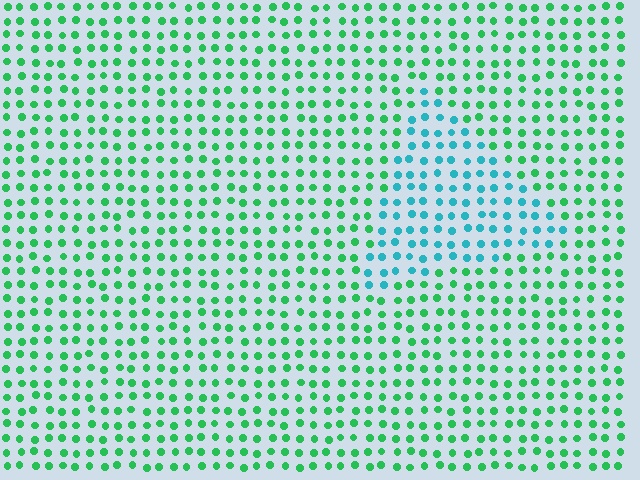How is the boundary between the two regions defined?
The boundary is defined purely by a slight shift in hue (about 46 degrees). Spacing, size, and orientation are identical on both sides.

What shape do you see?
I see a triangle.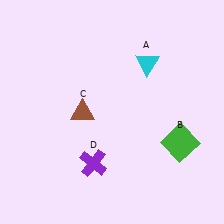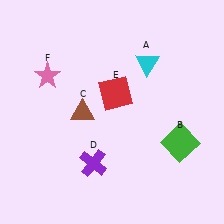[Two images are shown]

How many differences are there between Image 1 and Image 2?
There are 2 differences between the two images.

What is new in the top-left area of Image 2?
A pink star (F) was added in the top-left area of Image 2.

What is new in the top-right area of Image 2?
A red square (E) was added in the top-right area of Image 2.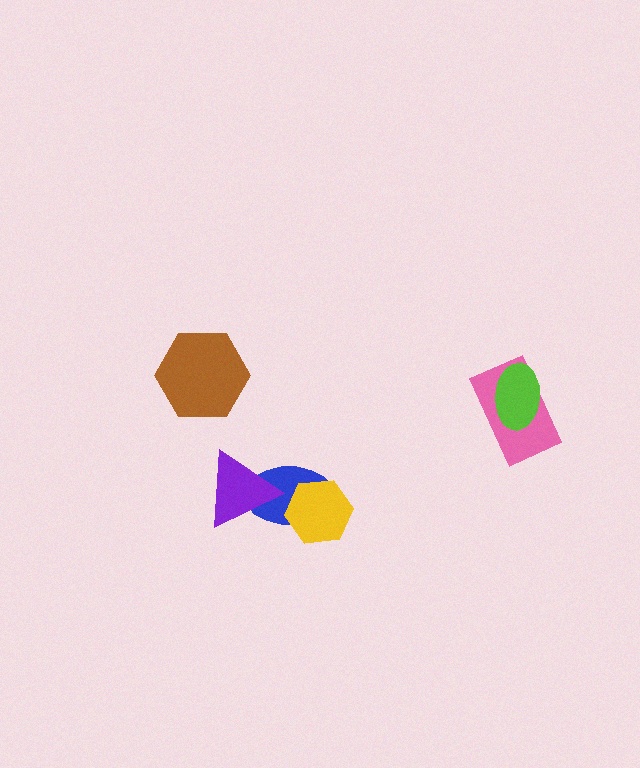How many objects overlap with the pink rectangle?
1 object overlaps with the pink rectangle.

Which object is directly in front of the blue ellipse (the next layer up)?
The yellow hexagon is directly in front of the blue ellipse.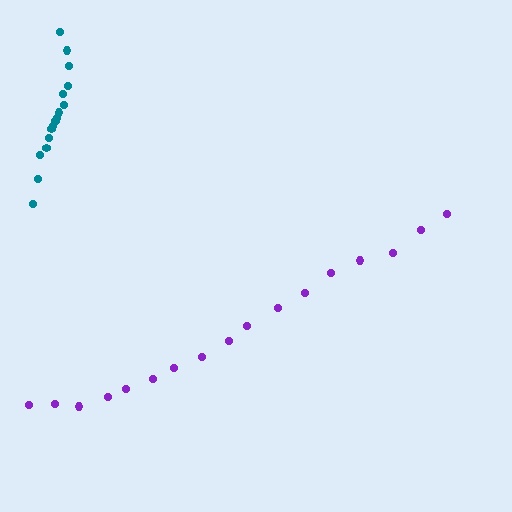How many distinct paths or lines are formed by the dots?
There are 2 distinct paths.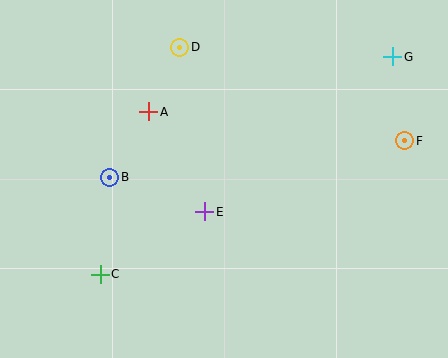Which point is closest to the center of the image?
Point E at (205, 212) is closest to the center.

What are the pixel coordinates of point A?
Point A is at (149, 112).